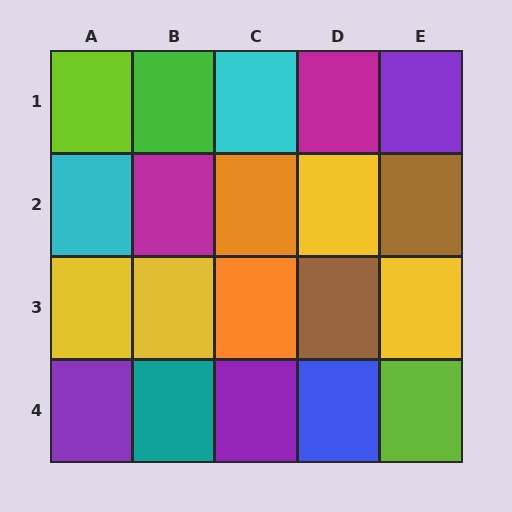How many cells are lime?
2 cells are lime.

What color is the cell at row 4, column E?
Lime.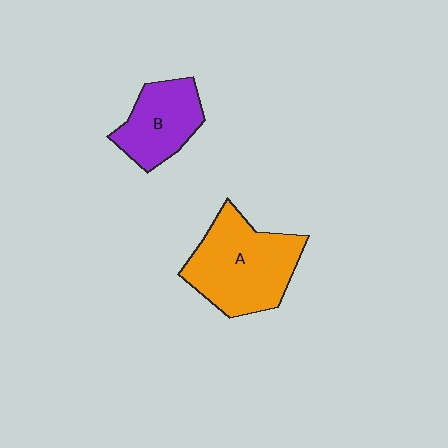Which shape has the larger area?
Shape A (orange).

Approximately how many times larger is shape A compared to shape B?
Approximately 1.6 times.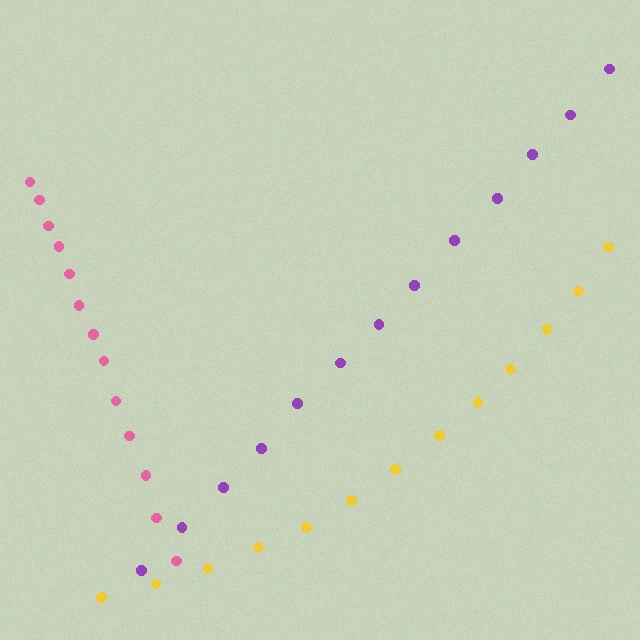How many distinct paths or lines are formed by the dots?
There are 3 distinct paths.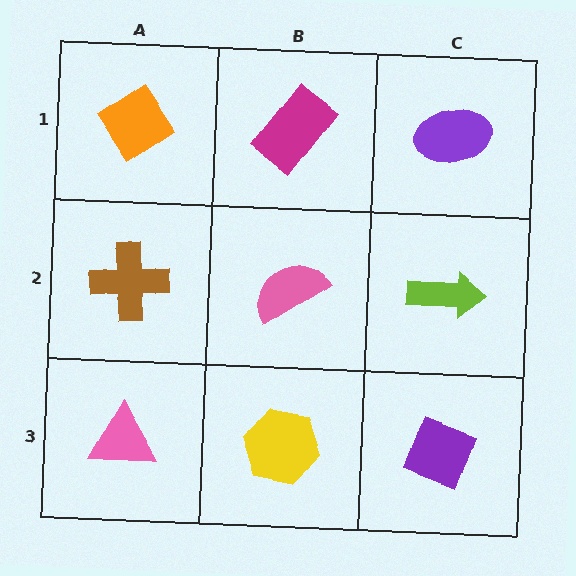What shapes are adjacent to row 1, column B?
A pink semicircle (row 2, column B), an orange diamond (row 1, column A), a purple ellipse (row 1, column C).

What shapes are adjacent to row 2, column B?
A magenta rectangle (row 1, column B), a yellow hexagon (row 3, column B), a brown cross (row 2, column A), a lime arrow (row 2, column C).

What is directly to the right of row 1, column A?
A magenta rectangle.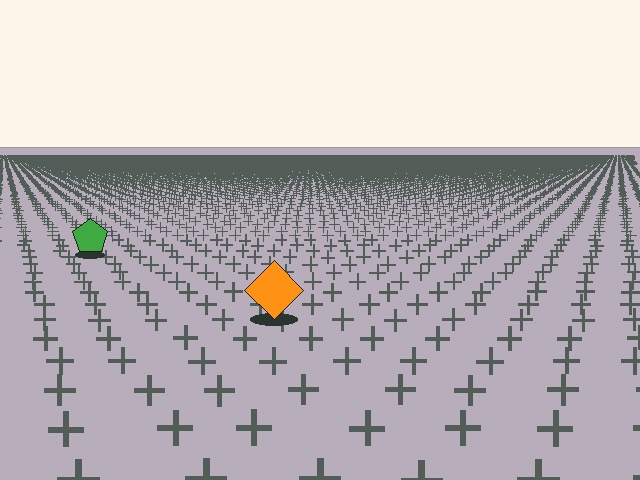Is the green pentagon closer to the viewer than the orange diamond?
No. The orange diamond is closer — you can tell from the texture gradient: the ground texture is coarser near it.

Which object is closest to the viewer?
The orange diamond is closest. The texture marks near it are larger and more spread out.